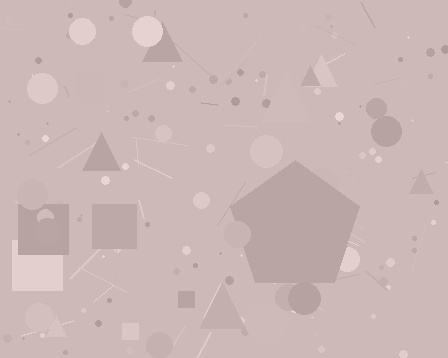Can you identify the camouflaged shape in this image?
The camouflaged shape is a pentagon.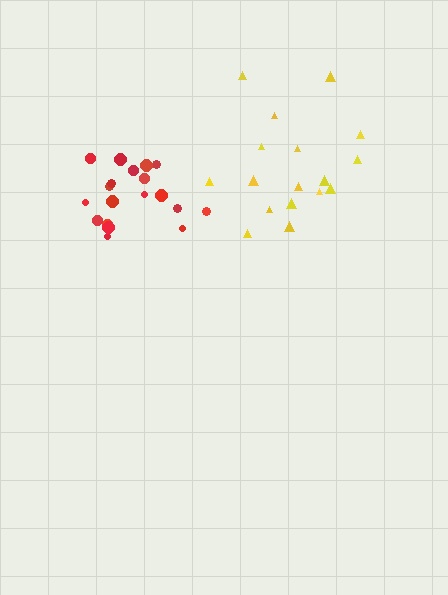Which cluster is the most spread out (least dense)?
Yellow.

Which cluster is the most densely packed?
Red.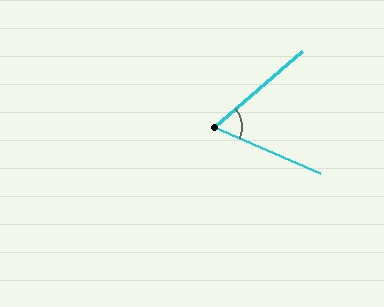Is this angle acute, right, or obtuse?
It is acute.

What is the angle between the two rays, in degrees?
Approximately 64 degrees.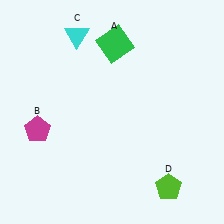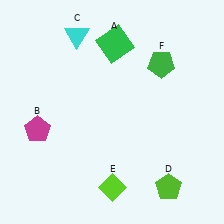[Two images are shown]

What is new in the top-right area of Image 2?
A green pentagon (F) was added in the top-right area of Image 2.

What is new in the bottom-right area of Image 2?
A lime diamond (E) was added in the bottom-right area of Image 2.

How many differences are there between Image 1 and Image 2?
There are 2 differences between the two images.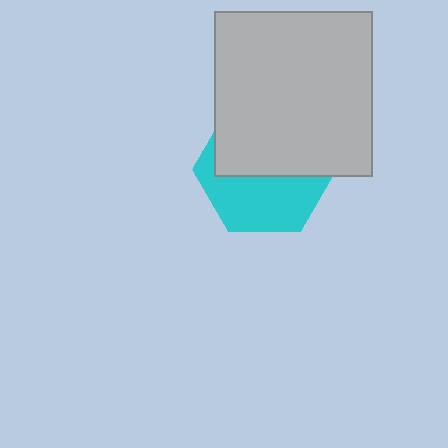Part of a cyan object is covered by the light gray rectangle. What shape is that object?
It is a hexagon.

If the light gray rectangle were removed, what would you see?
You would see the complete cyan hexagon.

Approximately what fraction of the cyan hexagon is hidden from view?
Roughly 54% of the cyan hexagon is hidden behind the light gray rectangle.